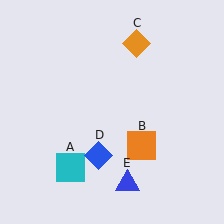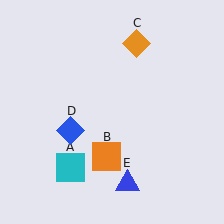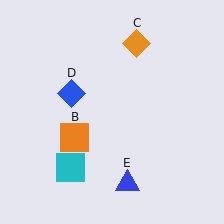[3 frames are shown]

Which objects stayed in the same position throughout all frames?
Cyan square (object A) and orange diamond (object C) and blue triangle (object E) remained stationary.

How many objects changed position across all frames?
2 objects changed position: orange square (object B), blue diamond (object D).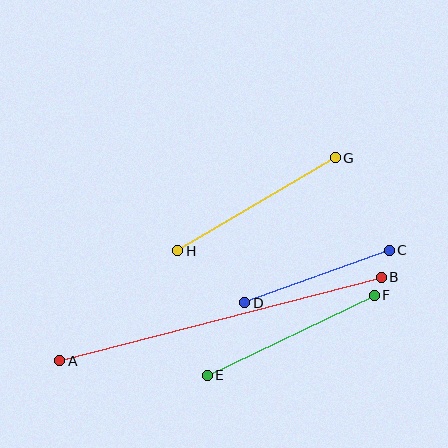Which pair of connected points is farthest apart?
Points A and B are farthest apart.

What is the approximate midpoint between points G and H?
The midpoint is at approximately (257, 204) pixels.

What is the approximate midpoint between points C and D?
The midpoint is at approximately (317, 276) pixels.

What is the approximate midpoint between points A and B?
The midpoint is at approximately (220, 319) pixels.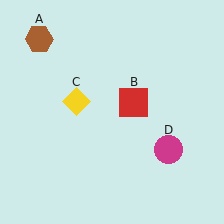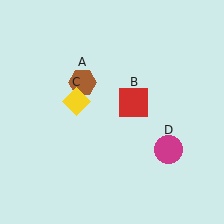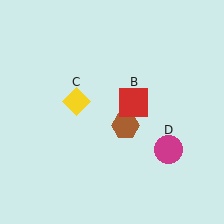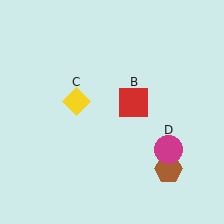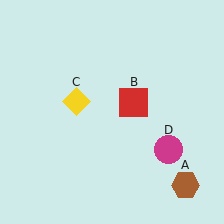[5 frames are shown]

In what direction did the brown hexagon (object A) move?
The brown hexagon (object A) moved down and to the right.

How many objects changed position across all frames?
1 object changed position: brown hexagon (object A).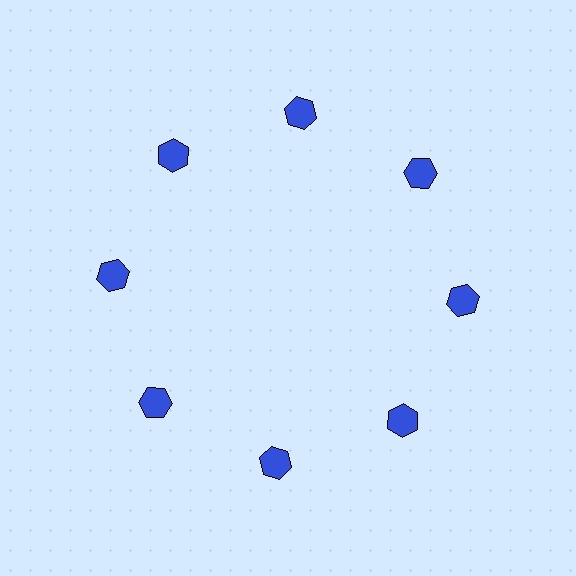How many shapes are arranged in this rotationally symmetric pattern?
There are 8 shapes, arranged in 8 groups of 1.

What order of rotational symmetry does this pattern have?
This pattern has 8-fold rotational symmetry.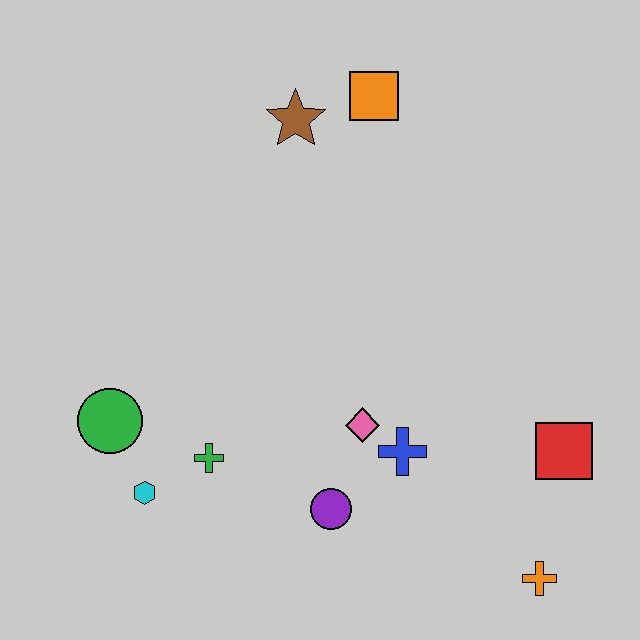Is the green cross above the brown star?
No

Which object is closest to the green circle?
The cyan hexagon is closest to the green circle.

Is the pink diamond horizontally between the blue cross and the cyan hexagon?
Yes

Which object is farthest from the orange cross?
The brown star is farthest from the orange cross.